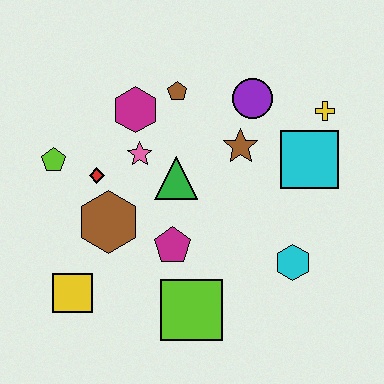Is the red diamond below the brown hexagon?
No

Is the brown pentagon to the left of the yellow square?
No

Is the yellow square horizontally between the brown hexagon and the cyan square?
No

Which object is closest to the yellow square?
The brown hexagon is closest to the yellow square.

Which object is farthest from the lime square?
The yellow cross is farthest from the lime square.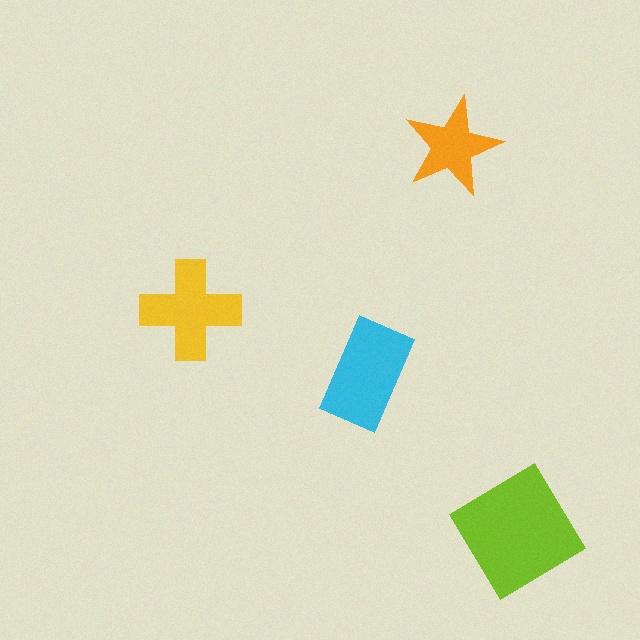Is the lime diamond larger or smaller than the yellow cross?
Larger.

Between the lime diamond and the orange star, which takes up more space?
The lime diamond.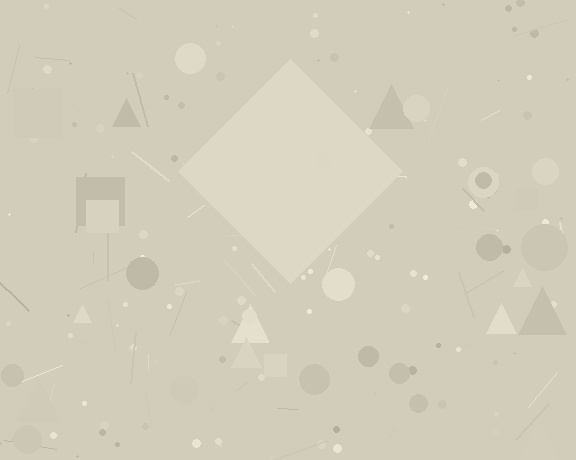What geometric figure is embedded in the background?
A diamond is embedded in the background.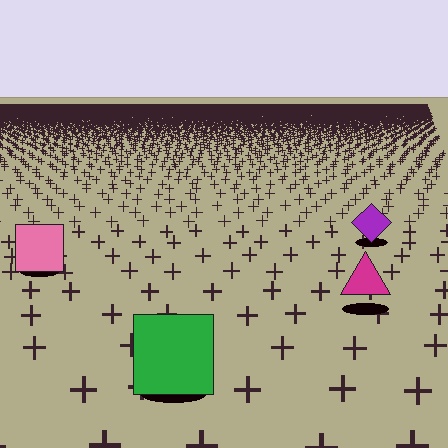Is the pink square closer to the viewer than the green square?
No. The green square is closer — you can tell from the texture gradient: the ground texture is coarser near it.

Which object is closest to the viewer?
The green square is closest. The texture marks near it are larger and more spread out.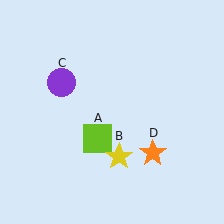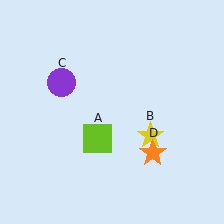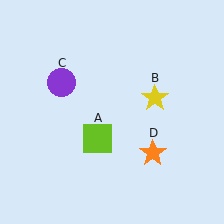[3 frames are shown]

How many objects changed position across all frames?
1 object changed position: yellow star (object B).